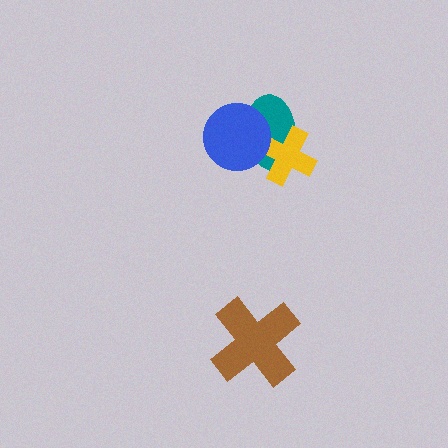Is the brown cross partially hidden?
No, no other shape covers it.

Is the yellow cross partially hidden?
Yes, it is partially covered by another shape.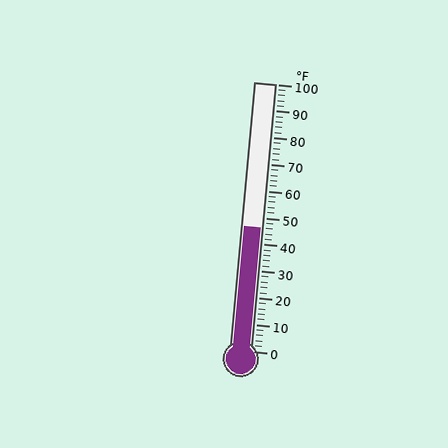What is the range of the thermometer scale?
The thermometer scale ranges from 0°F to 100°F.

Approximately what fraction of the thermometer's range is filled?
The thermometer is filled to approximately 45% of its range.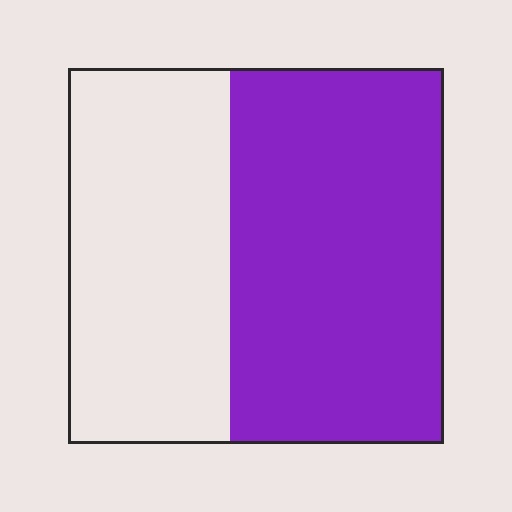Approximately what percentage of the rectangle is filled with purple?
Approximately 55%.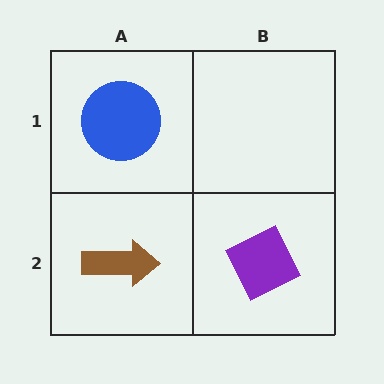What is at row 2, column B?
A purple diamond.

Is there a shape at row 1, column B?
No, that cell is empty.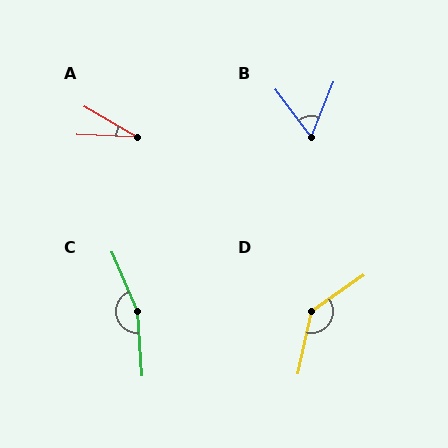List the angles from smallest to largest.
A (28°), B (59°), D (136°), C (161°).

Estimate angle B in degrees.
Approximately 59 degrees.